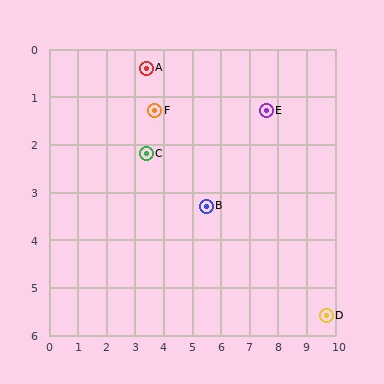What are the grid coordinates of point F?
Point F is at approximately (3.7, 1.3).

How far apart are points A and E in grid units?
Points A and E are about 4.3 grid units apart.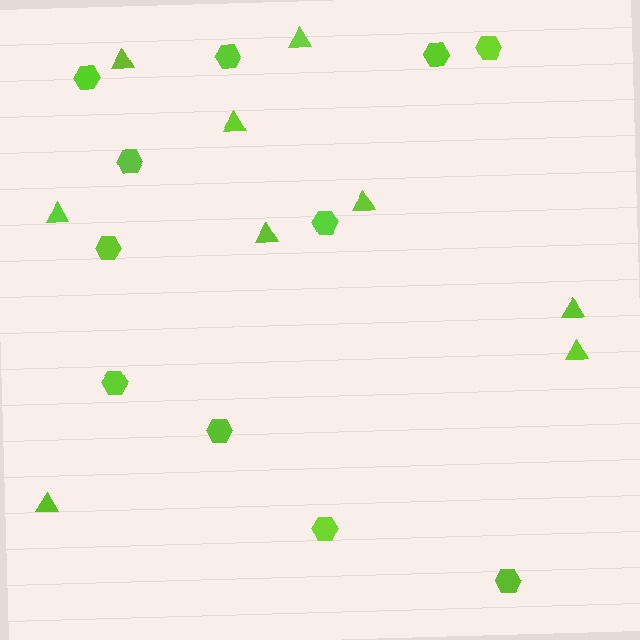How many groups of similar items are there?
There are 2 groups: one group of triangles (9) and one group of hexagons (11).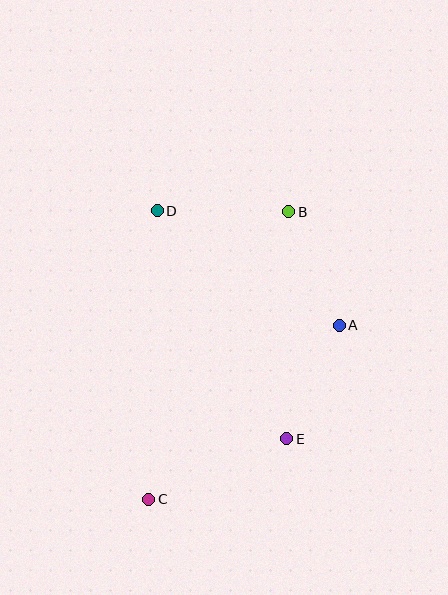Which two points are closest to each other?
Points A and B are closest to each other.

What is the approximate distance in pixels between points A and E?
The distance between A and E is approximately 125 pixels.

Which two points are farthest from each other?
Points B and C are farthest from each other.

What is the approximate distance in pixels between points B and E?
The distance between B and E is approximately 227 pixels.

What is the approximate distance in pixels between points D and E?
The distance between D and E is approximately 262 pixels.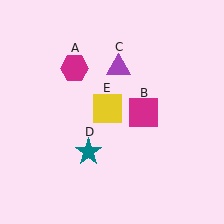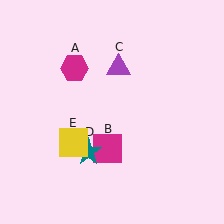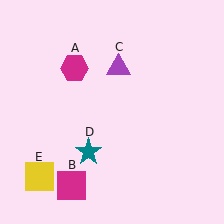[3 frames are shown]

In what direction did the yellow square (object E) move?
The yellow square (object E) moved down and to the left.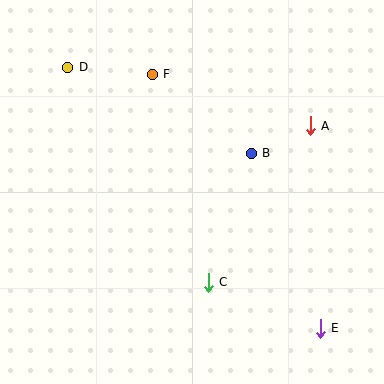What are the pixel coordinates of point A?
Point A is at (310, 126).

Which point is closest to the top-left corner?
Point D is closest to the top-left corner.